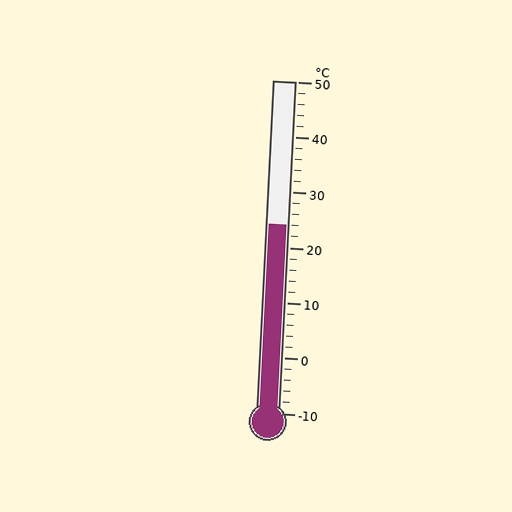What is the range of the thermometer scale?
The thermometer scale ranges from -10°C to 50°C.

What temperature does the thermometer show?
The thermometer shows approximately 24°C.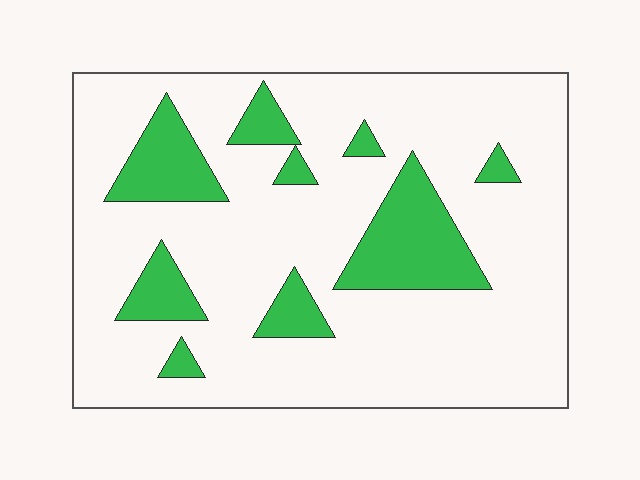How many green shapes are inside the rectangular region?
9.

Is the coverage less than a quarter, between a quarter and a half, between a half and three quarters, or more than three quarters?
Less than a quarter.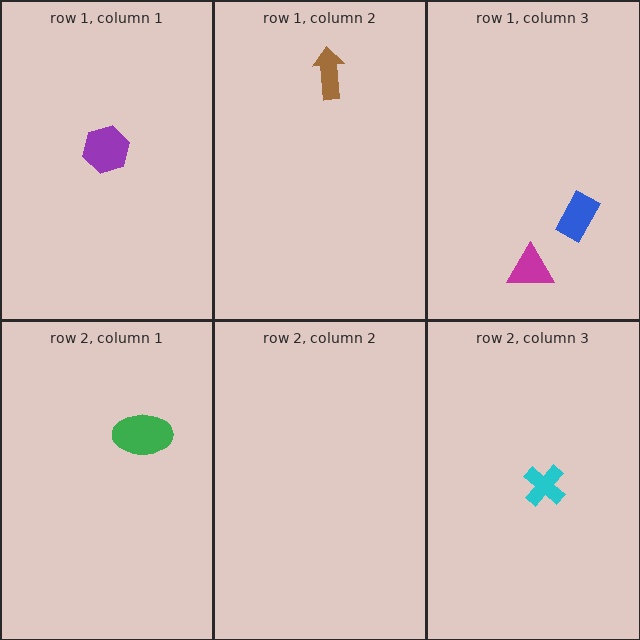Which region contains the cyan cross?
The row 2, column 3 region.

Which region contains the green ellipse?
The row 2, column 1 region.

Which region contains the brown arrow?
The row 1, column 2 region.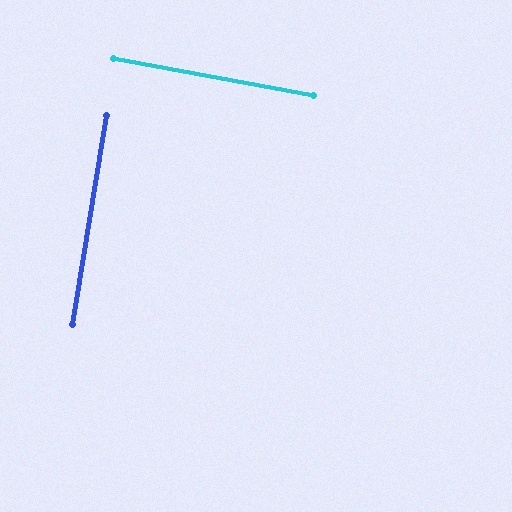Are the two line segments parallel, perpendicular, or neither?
Perpendicular — they meet at approximately 89°.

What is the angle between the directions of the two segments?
Approximately 89 degrees.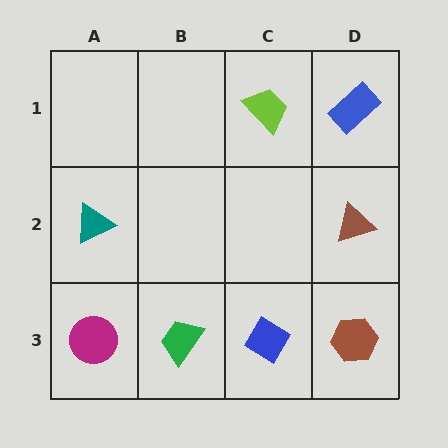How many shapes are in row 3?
4 shapes.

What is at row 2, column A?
A teal triangle.